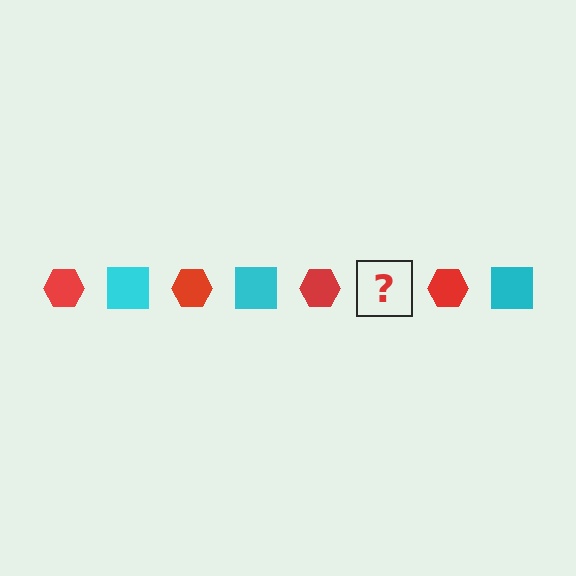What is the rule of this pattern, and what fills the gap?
The rule is that the pattern alternates between red hexagon and cyan square. The gap should be filled with a cyan square.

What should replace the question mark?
The question mark should be replaced with a cyan square.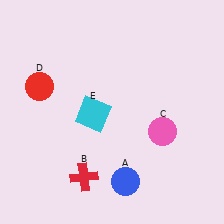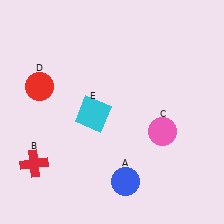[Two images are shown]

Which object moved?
The red cross (B) moved left.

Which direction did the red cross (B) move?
The red cross (B) moved left.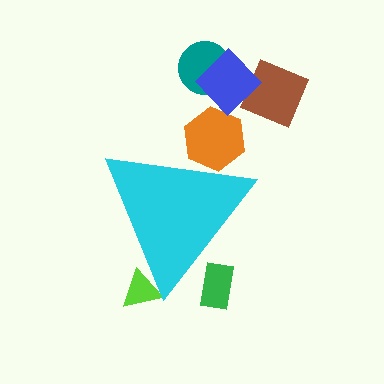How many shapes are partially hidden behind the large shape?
3 shapes are partially hidden.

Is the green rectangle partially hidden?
Yes, the green rectangle is partially hidden behind the cyan triangle.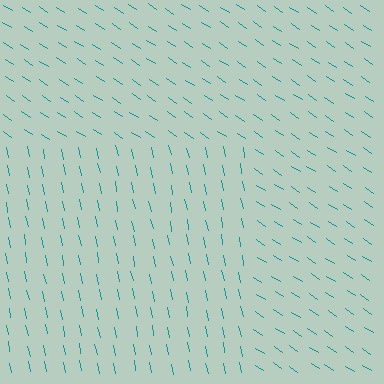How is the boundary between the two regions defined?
The boundary is defined purely by a change in line orientation (approximately 45 degrees difference). All lines are the same color and thickness.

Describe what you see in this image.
The image is filled with small teal line segments. A rectangle region in the image has lines oriented differently from the surrounding lines, creating a visible texture boundary.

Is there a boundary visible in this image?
Yes, there is a texture boundary formed by a change in line orientation.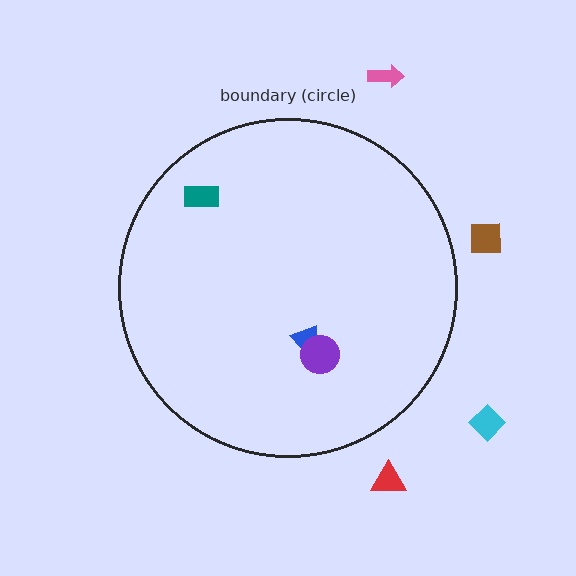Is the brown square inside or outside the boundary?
Outside.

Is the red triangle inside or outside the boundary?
Outside.